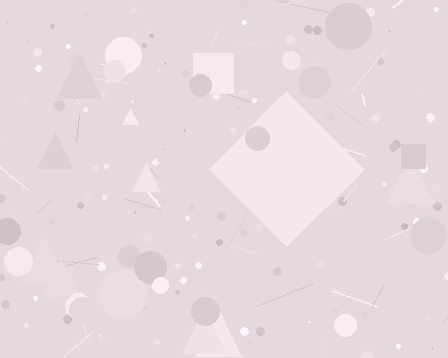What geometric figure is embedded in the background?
A diamond is embedded in the background.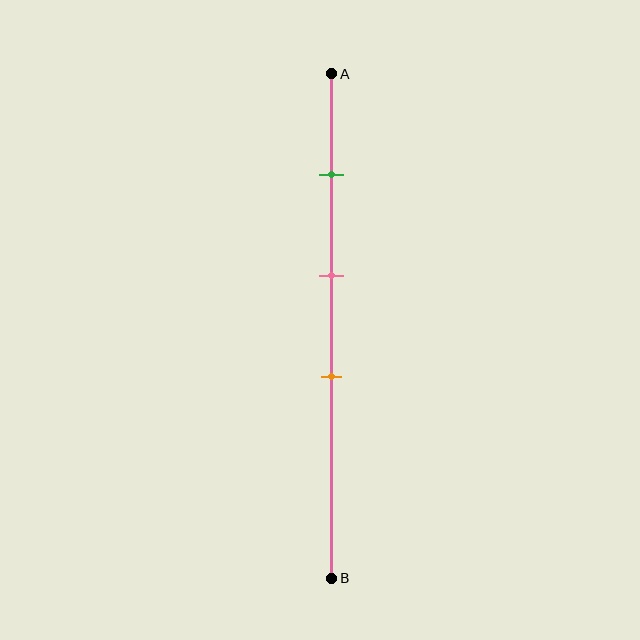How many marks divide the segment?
There are 3 marks dividing the segment.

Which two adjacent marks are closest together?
The pink and orange marks are the closest adjacent pair.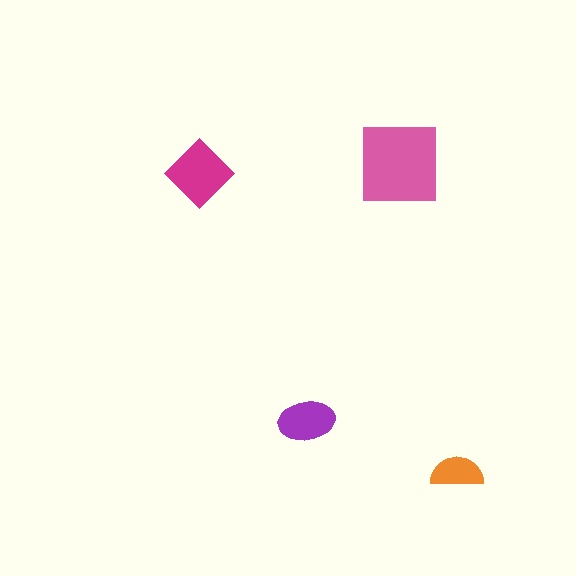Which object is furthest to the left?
The magenta diamond is leftmost.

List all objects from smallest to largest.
The orange semicircle, the purple ellipse, the magenta diamond, the pink square.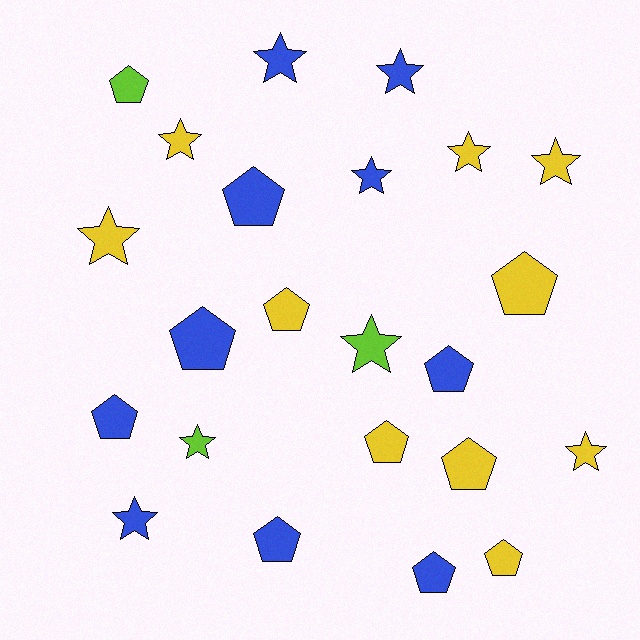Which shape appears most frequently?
Pentagon, with 12 objects.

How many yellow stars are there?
There are 5 yellow stars.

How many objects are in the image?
There are 23 objects.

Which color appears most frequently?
Blue, with 10 objects.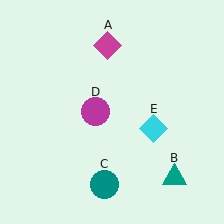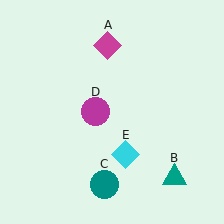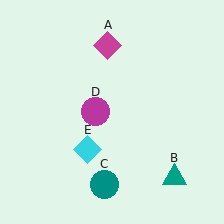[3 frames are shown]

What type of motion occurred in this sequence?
The cyan diamond (object E) rotated clockwise around the center of the scene.